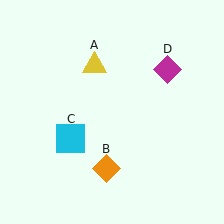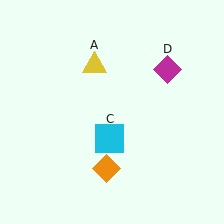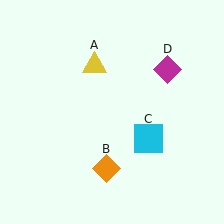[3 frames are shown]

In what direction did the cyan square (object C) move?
The cyan square (object C) moved right.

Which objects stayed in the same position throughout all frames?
Yellow triangle (object A) and orange diamond (object B) and magenta diamond (object D) remained stationary.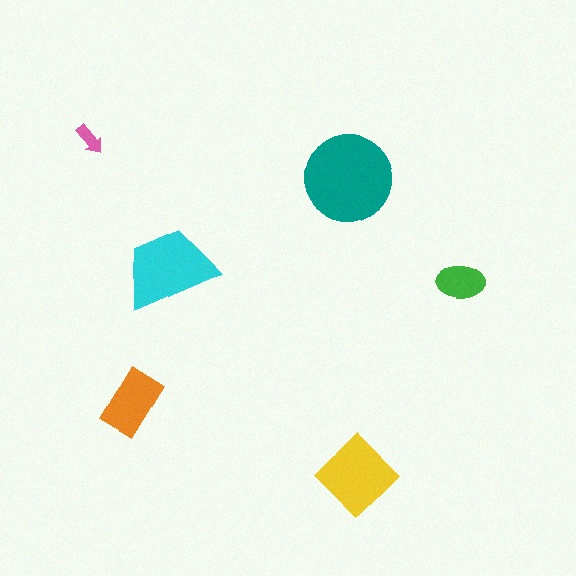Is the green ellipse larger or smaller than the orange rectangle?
Smaller.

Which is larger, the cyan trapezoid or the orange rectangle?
The cyan trapezoid.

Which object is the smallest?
The pink arrow.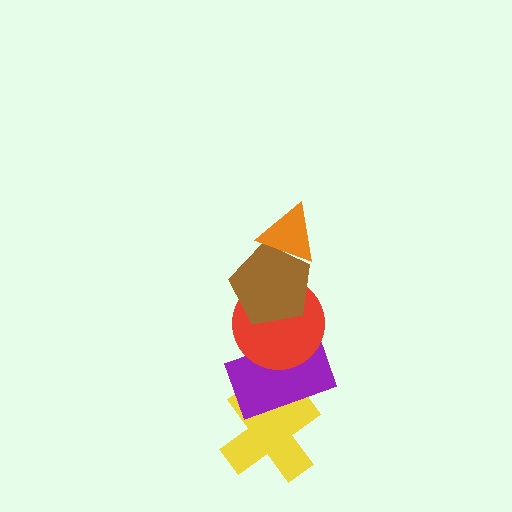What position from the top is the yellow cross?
The yellow cross is 5th from the top.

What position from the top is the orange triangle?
The orange triangle is 1st from the top.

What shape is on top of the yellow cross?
The purple rectangle is on top of the yellow cross.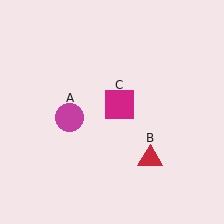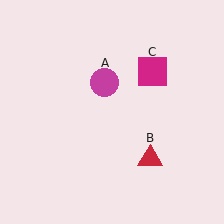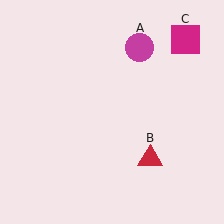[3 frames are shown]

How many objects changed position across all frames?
2 objects changed position: magenta circle (object A), magenta square (object C).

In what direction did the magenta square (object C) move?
The magenta square (object C) moved up and to the right.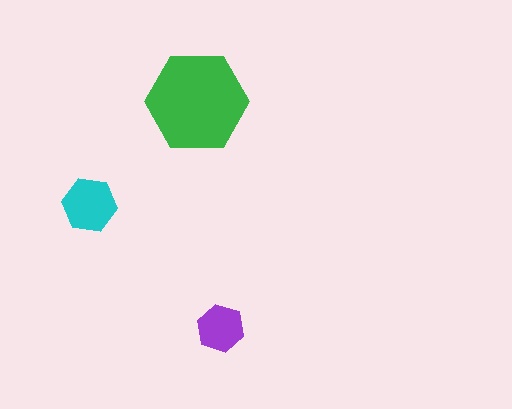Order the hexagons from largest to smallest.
the green one, the cyan one, the purple one.